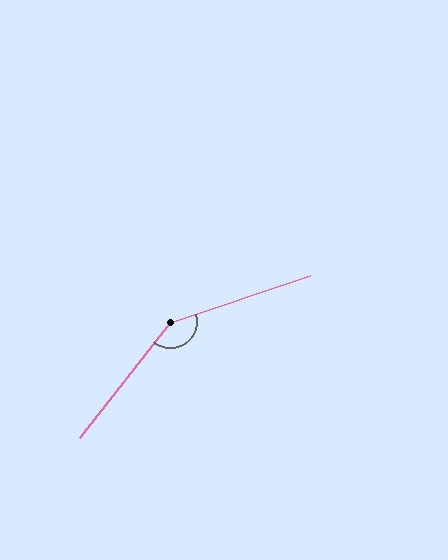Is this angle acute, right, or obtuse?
It is obtuse.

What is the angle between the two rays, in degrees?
Approximately 146 degrees.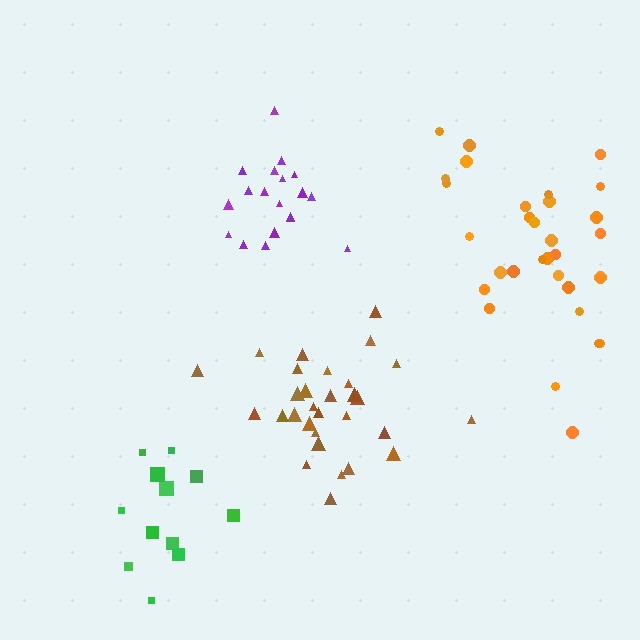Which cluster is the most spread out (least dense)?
Green.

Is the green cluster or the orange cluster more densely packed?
Orange.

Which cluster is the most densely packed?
Brown.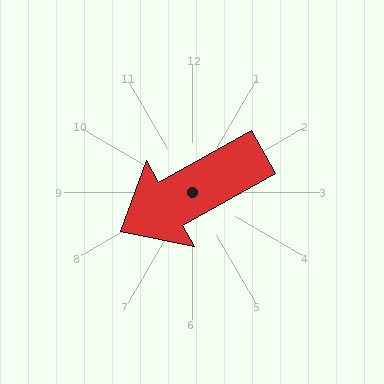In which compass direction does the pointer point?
Southwest.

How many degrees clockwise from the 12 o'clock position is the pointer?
Approximately 241 degrees.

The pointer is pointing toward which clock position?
Roughly 8 o'clock.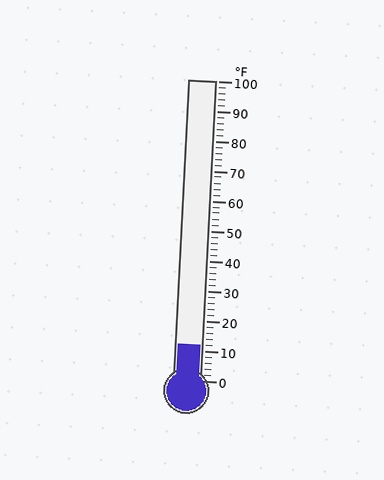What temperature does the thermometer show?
The thermometer shows approximately 12°F.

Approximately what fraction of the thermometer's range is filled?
The thermometer is filled to approximately 10% of its range.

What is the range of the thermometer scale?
The thermometer scale ranges from 0°F to 100°F.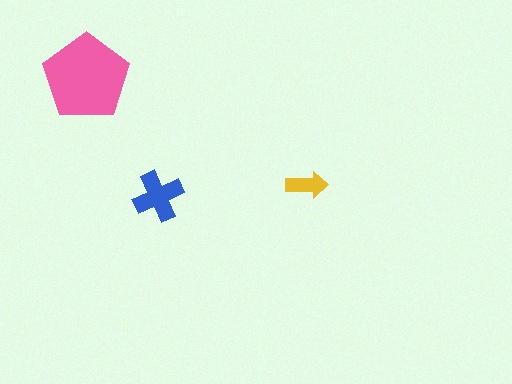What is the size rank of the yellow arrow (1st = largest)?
3rd.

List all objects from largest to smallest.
The pink pentagon, the blue cross, the yellow arrow.